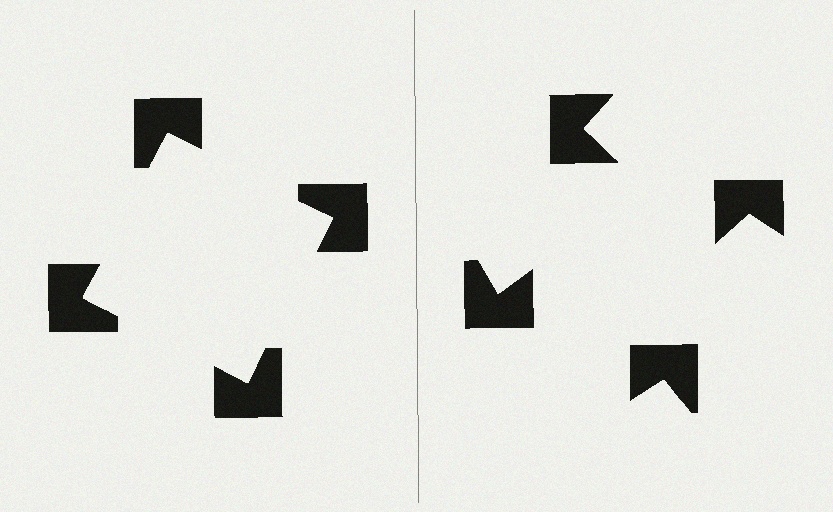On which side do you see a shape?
An illusory square appears on the left side. On the right side the wedge cuts are rotated, so no coherent shape forms.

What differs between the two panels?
The notched squares are positioned identically on both sides; only the wedge orientations differ. On the left they align to a square; on the right they are misaligned.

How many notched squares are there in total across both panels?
8 — 4 on each side.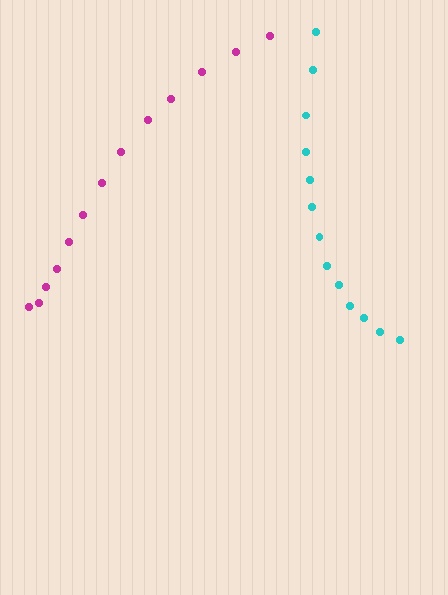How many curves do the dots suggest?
There are 2 distinct paths.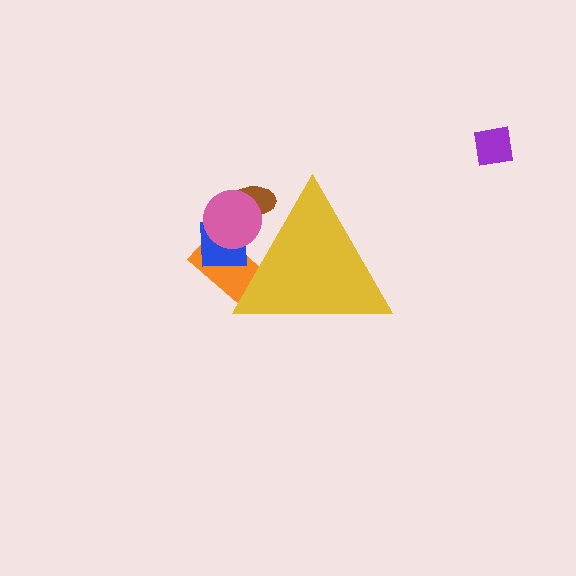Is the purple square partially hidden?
No, the purple square is fully visible.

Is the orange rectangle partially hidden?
Yes, the orange rectangle is partially hidden behind the yellow triangle.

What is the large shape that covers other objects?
A yellow triangle.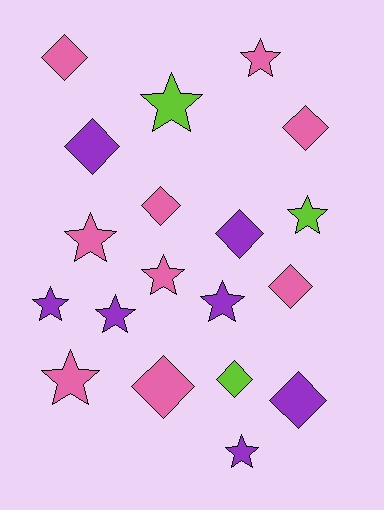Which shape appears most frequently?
Star, with 10 objects.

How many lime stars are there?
There are 2 lime stars.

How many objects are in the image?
There are 19 objects.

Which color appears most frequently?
Pink, with 9 objects.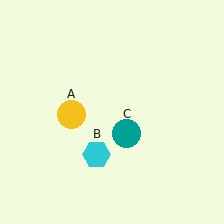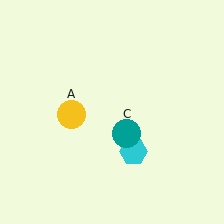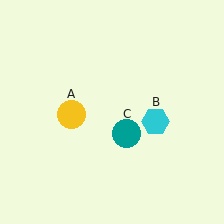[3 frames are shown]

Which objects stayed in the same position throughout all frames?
Yellow circle (object A) and teal circle (object C) remained stationary.